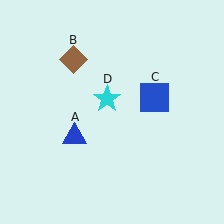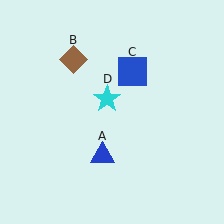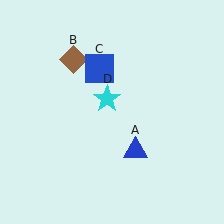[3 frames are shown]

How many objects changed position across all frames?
2 objects changed position: blue triangle (object A), blue square (object C).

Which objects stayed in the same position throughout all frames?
Brown diamond (object B) and cyan star (object D) remained stationary.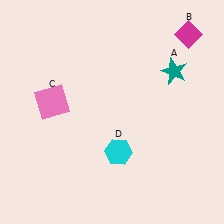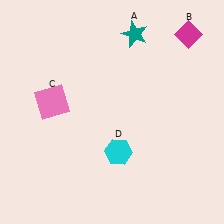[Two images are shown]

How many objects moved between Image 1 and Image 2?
1 object moved between the two images.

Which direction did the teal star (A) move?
The teal star (A) moved left.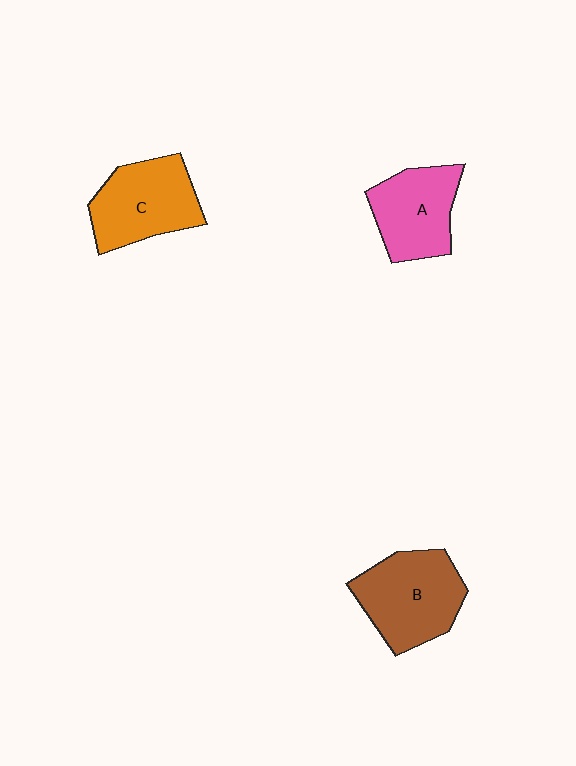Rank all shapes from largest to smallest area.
From largest to smallest: B (brown), C (orange), A (pink).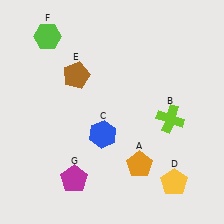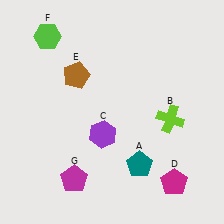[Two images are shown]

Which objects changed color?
A changed from orange to teal. C changed from blue to purple. D changed from yellow to magenta.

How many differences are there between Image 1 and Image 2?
There are 3 differences between the two images.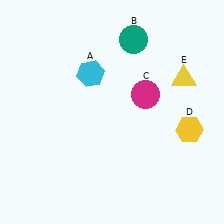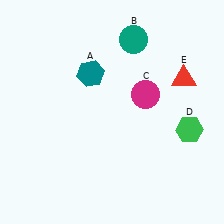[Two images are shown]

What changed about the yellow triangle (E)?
In Image 1, E is yellow. In Image 2, it changed to red.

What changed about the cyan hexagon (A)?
In Image 1, A is cyan. In Image 2, it changed to teal.